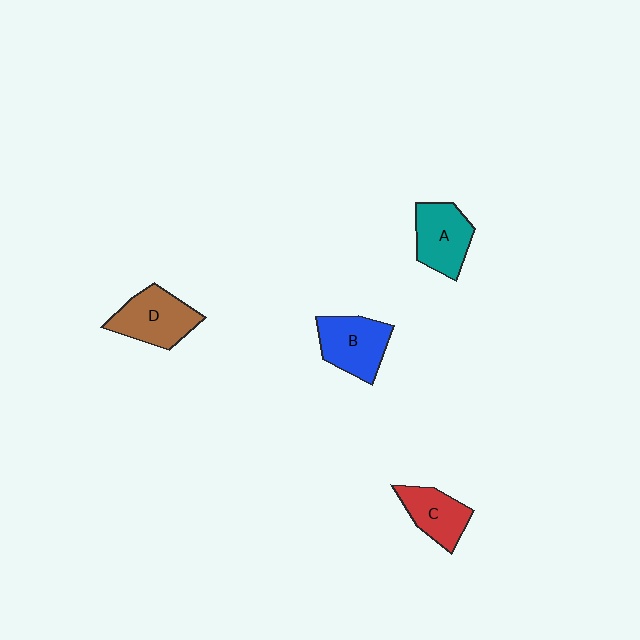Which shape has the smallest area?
Shape C (red).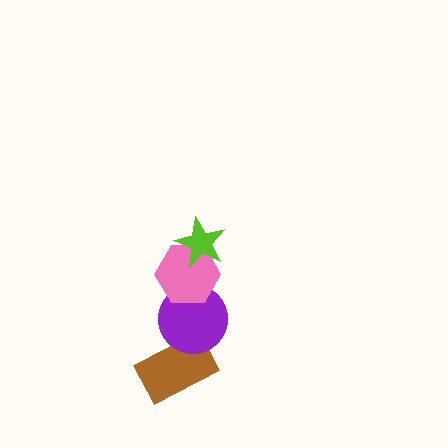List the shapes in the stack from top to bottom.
From top to bottom: the lime star, the pink hexagon, the purple circle, the brown rectangle.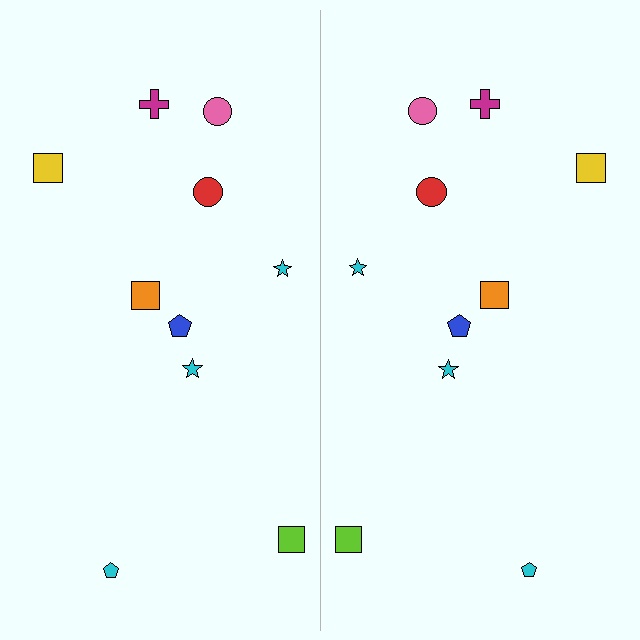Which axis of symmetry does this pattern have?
The pattern has a vertical axis of symmetry running through the center of the image.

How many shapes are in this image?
There are 20 shapes in this image.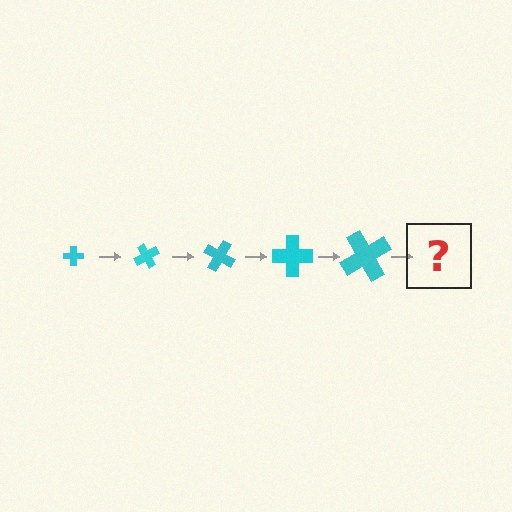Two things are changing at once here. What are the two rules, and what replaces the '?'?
The two rules are that the cross grows larger each step and it rotates 60 degrees each step. The '?' should be a cross, larger than the previous one and rotated 300 degrees from the start.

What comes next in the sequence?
The next element should be a cross, larger than the previous one and rotated 300 degrees from the start.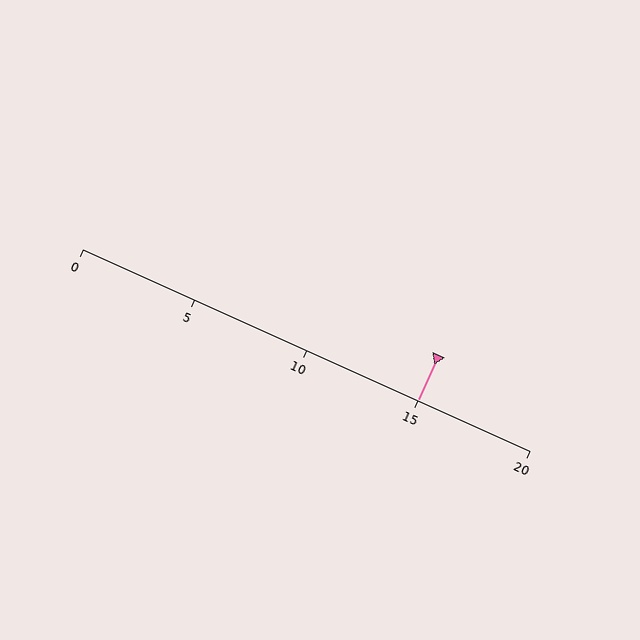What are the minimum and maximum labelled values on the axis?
The axis runs from 0 to 20.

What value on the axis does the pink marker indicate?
The marker indicates approximately 15.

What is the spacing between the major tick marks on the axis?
The major ticks are spaced 5 apart.